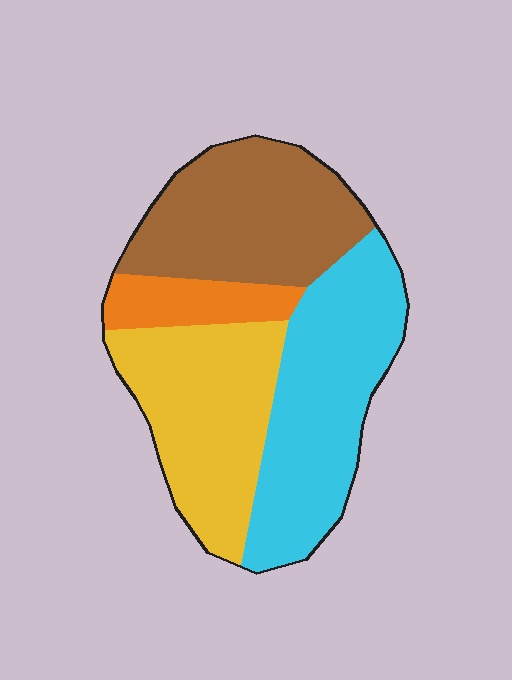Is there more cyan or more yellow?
Cyan.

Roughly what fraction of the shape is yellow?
Yellow covers 29% of the shape.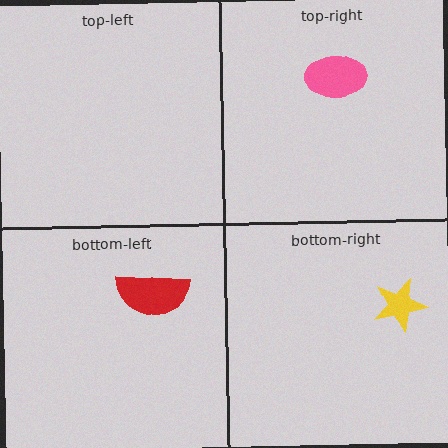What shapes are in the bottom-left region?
The red semicircle.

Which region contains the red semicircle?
The bottom-left region.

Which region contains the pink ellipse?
The top-right region.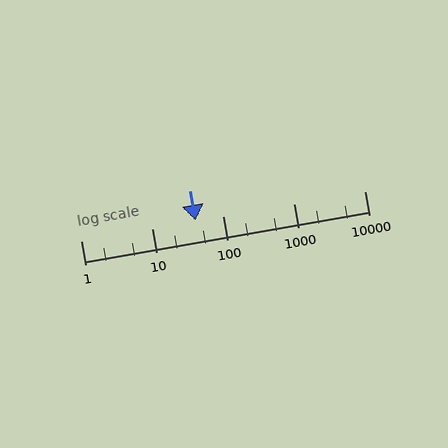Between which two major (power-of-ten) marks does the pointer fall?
The pointer is between 10 and 100.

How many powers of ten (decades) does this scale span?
The scale spans 4 decades, from 1 to 10000.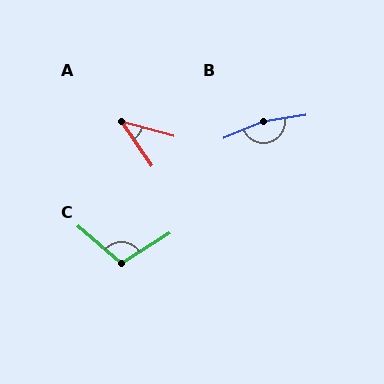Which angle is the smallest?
A, at approximately 40 degrees.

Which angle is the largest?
B, at approximately 166 degrees.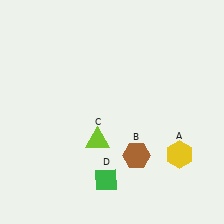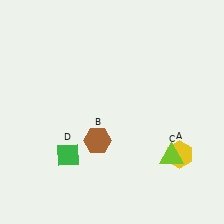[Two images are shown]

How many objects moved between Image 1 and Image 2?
3 objects moved between the two images.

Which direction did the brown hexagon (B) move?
The brown hexagon (B) moved left.